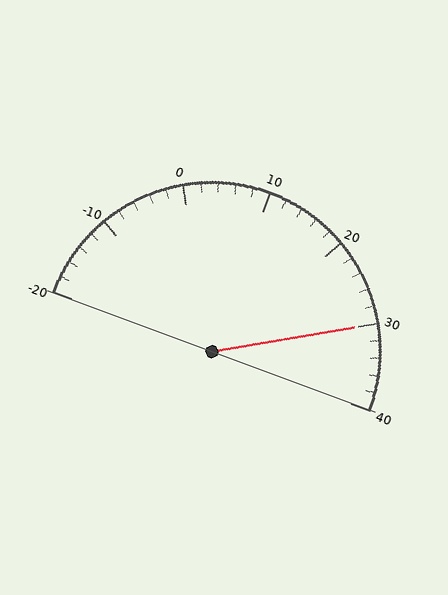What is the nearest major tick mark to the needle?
The nearest major tick mark is 30.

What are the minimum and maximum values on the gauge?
The gauge ranges from -20 to 40.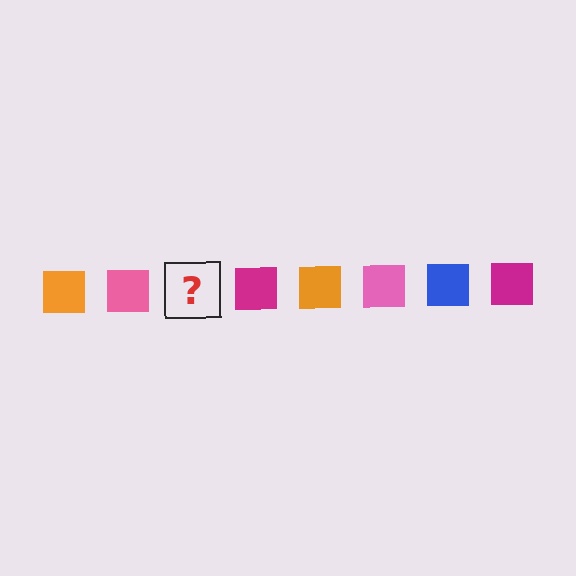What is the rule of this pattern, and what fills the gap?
The rule is that the pattern cycles through orange, pink, blue, magenta squares. The gap should be filled with a blue square.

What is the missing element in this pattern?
The missing element is a blue square.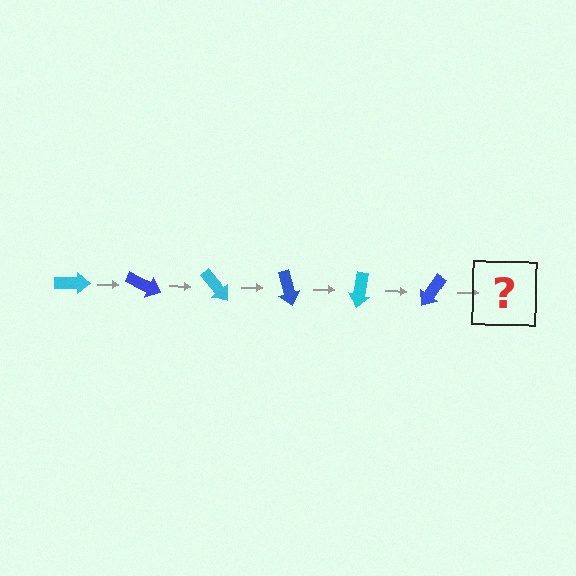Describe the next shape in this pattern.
It should be a cyan arrow, rotated 150 degrees from the start.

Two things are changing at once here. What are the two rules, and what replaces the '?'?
The two rules are that it rotates 25 degrees each step and the color cycles through cyan and blue. The '?' should be a cyan arrow, rotated 150 degrees from the start.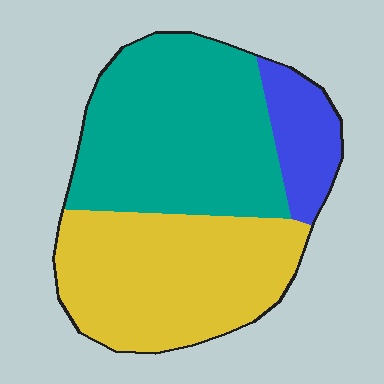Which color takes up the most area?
Teal, at roughly 45%.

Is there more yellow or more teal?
Teal.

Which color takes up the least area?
Blue, at roughly 10%.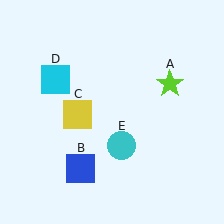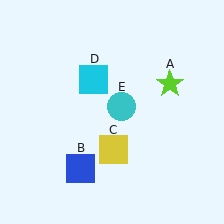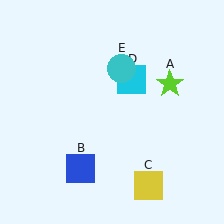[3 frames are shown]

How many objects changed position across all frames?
3 objects changed position: yellow square (object C), cyan square (object D), cyan circle (object E).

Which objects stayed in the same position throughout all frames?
Lime star (object A) and blue square (object B) remained stationary.